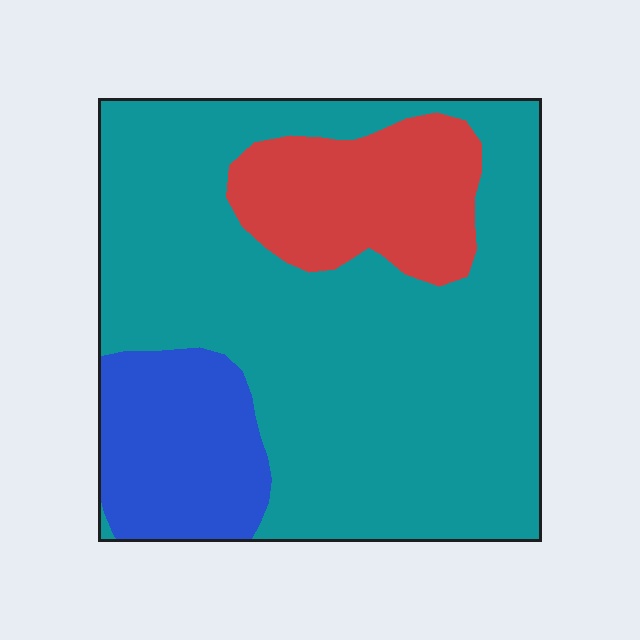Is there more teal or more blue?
Teal.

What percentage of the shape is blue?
Blue covers around 15% of the shape.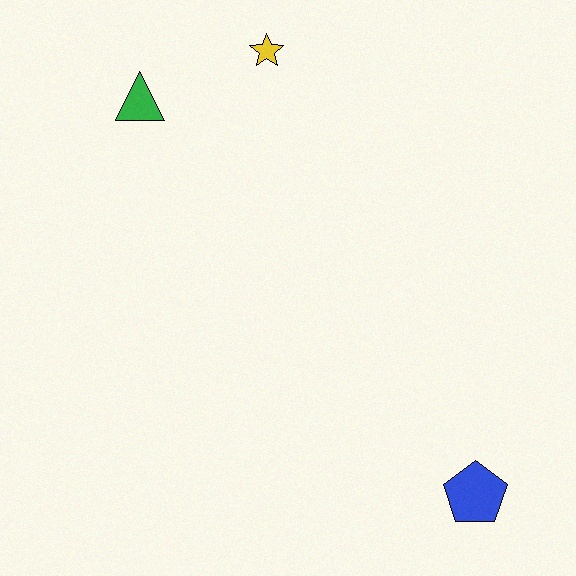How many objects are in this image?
There are 3 objects.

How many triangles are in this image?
There is 1 triangle.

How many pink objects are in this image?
There are no pink objects.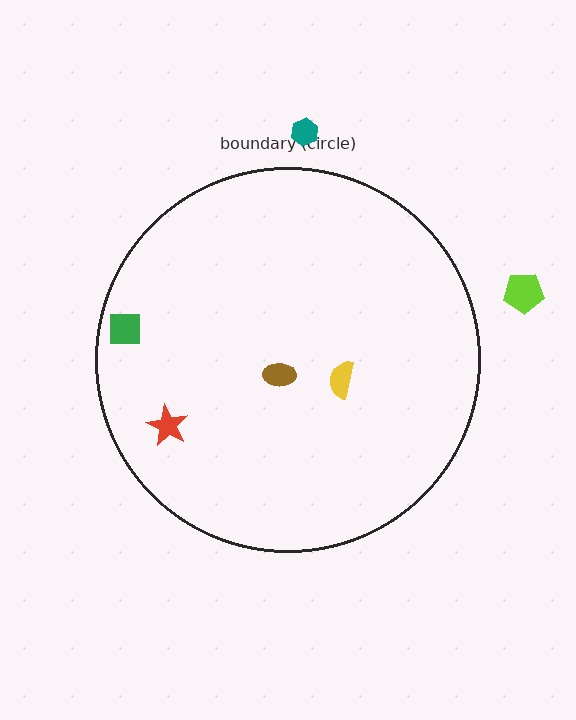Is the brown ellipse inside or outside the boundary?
Inside.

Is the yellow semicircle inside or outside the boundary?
Inside.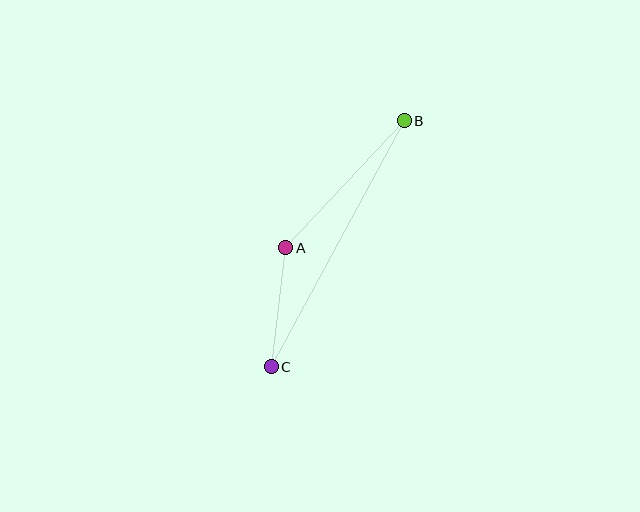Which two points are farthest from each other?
Points B and C are farthest from each other.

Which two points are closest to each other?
Points A and C are closest to each other.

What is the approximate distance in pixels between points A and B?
The distance between A and B is approximately 174 pixels.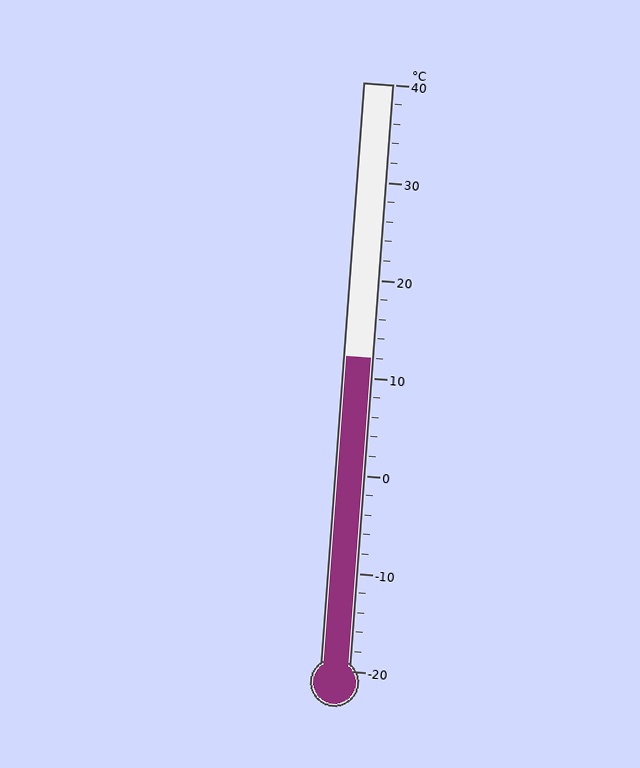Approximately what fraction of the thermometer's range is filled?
The thermometer is filled to approximately 55% of its range.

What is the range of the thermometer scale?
The thermometer scale ranges from -20°C to 40°C.